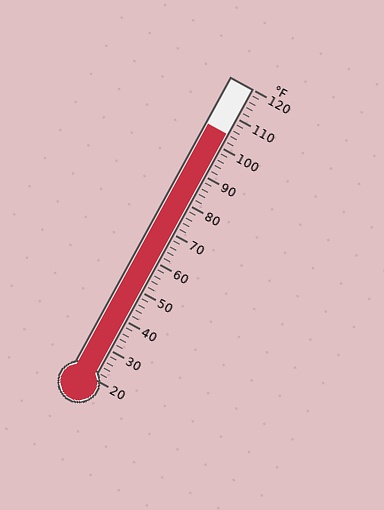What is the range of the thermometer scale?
The thermometer scale ranges from 20°F to 120°F.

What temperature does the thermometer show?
The thermometer shows approximately 104°F.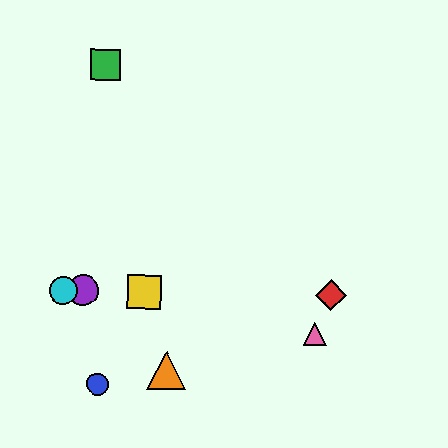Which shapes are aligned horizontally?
The red diamond, the yellow square, the purple circle, the cyan circle are aligned horizontally.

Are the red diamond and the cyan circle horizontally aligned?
Yes, both are at y≈295.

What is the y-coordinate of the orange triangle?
The orange triangle is at y≈370.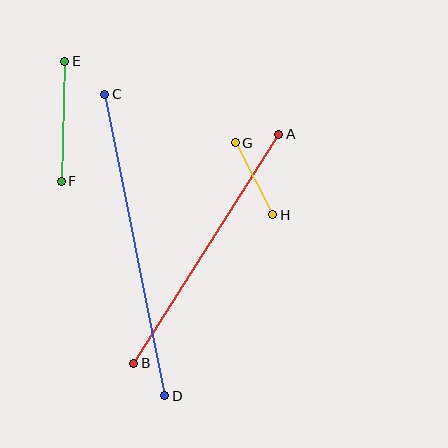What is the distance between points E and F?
The distance is approximately 120 pixels.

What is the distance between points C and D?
The distance is approximately 308 pixels.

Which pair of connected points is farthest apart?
Points C and D are farthest apart.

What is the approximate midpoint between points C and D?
The midpoint is at approximately (135, 245) pixels.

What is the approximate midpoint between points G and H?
The midpoint is at approximately (254, 179) pixels.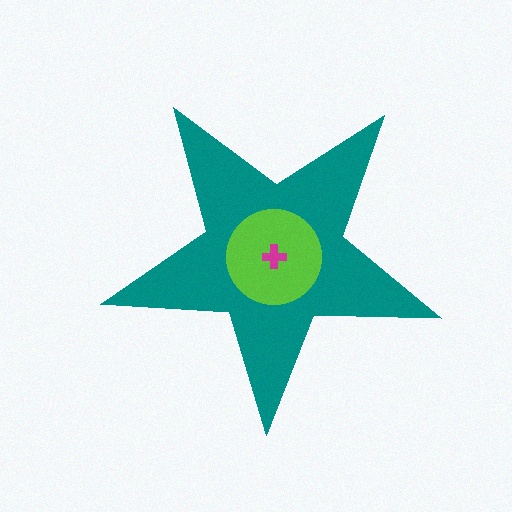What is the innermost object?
The magenta cross.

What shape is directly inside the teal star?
The lime circle.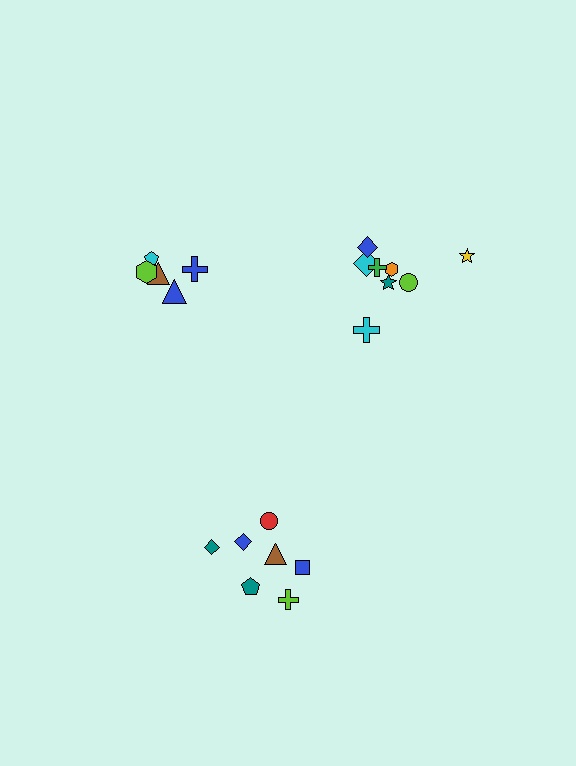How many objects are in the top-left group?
There are 5 objects.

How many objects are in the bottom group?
There are 7 objects.